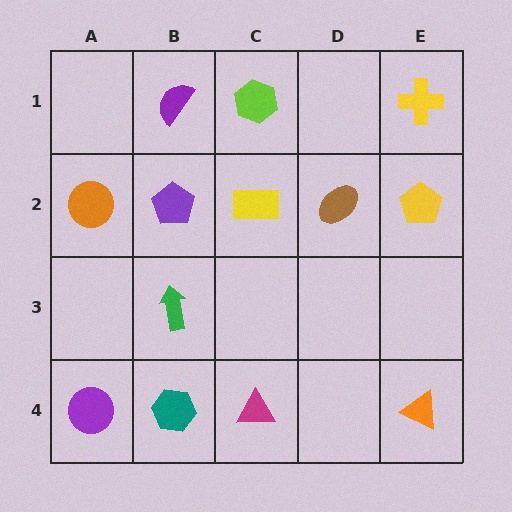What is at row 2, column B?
A purple pentagon.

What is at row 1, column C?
A lime hexagon.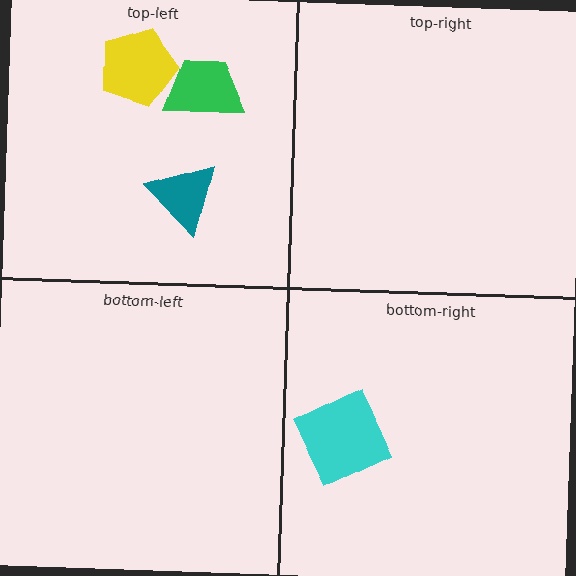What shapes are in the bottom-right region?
The cyan square.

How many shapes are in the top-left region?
3.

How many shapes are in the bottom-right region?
1.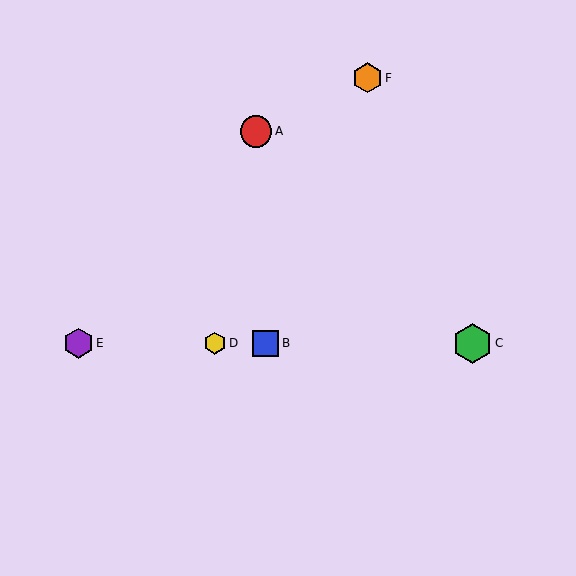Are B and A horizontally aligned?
No, B is at y≈343 and A is at y≈131.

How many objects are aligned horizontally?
4 objects (B, C, D, E) are aligned horizontally.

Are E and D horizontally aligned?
Yes, both are at y≈343.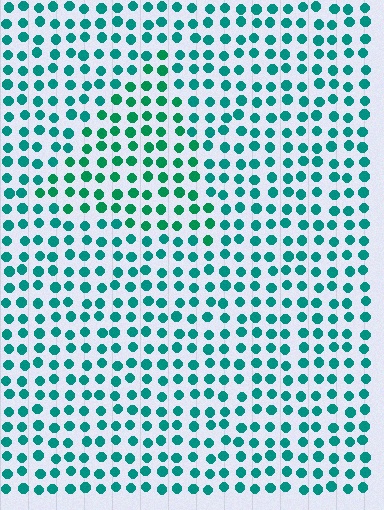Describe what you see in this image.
The image is filled with small teal elements in a uniform arrangement. A triangle-shaped region is visible where the elements are tinted to a slightly different hue, forming a subtle color boundary.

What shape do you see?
I see a triangle.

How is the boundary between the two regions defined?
The boundary is defined purely by a slight shift in hue (about 21 degrees). Spacing, size, and orientation are identical on both sides.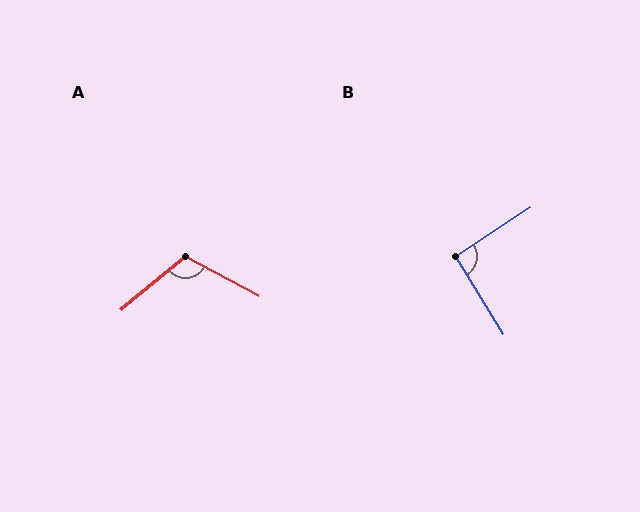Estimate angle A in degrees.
Approximately 112 degrees.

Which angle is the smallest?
B, at approximately 92 degrees.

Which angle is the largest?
A, at approximately 112 degrees.